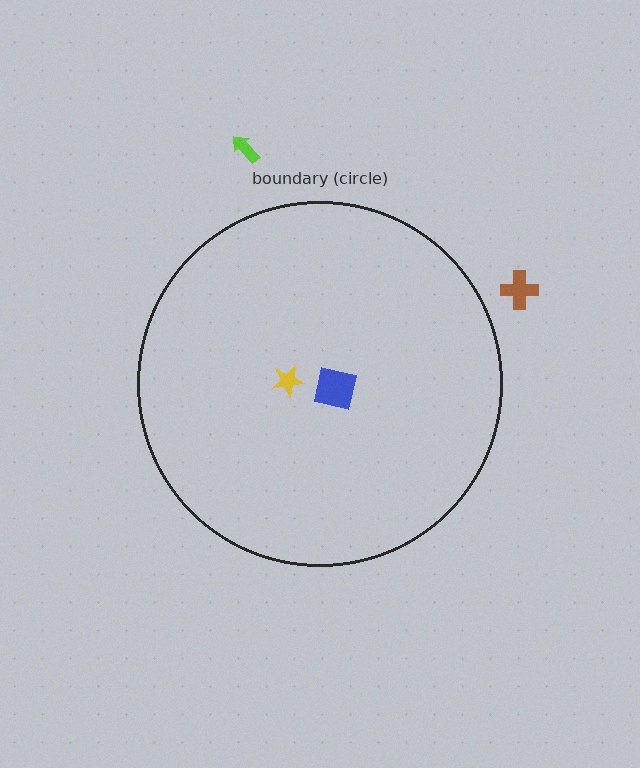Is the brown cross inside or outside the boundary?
Outside.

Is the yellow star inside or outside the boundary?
Inside.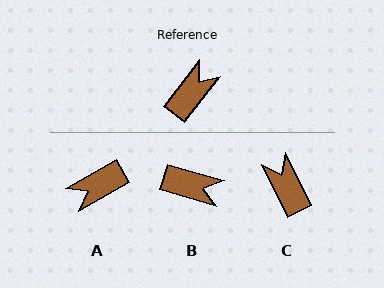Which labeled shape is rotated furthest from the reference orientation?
A, about 157 degrees away.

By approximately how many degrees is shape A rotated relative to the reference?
Approximately 157 degrees counter-clockwise.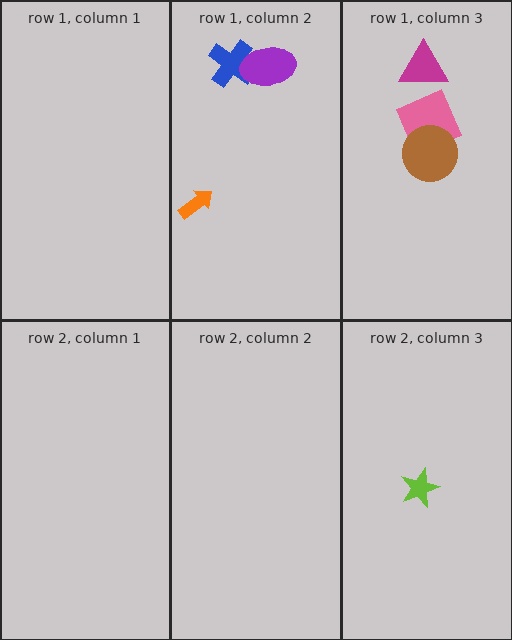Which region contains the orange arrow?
The row 1, column 2 region.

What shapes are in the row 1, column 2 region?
The blue cross, the purple ellipse, the orange arrow.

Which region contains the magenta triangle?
The row 1, column 3 region.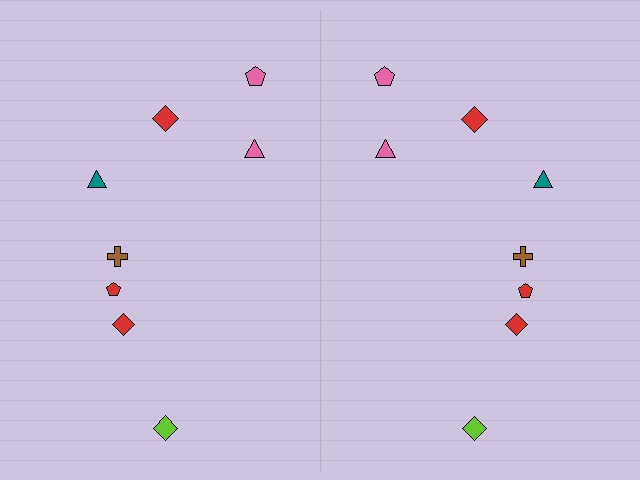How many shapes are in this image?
There are 16 shapes in this image.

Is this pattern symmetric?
Yes, this pattern has bilateral (reflection) symmetry.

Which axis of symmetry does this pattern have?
The pattern has a vertical axis of symmetry running through the center of the image.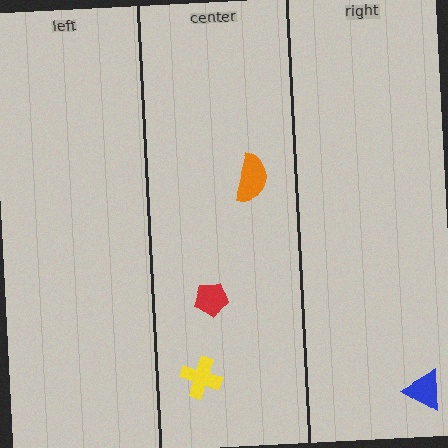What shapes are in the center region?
The yellow cross, the orange semicircle, the red pentagon.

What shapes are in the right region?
The blue triangle.